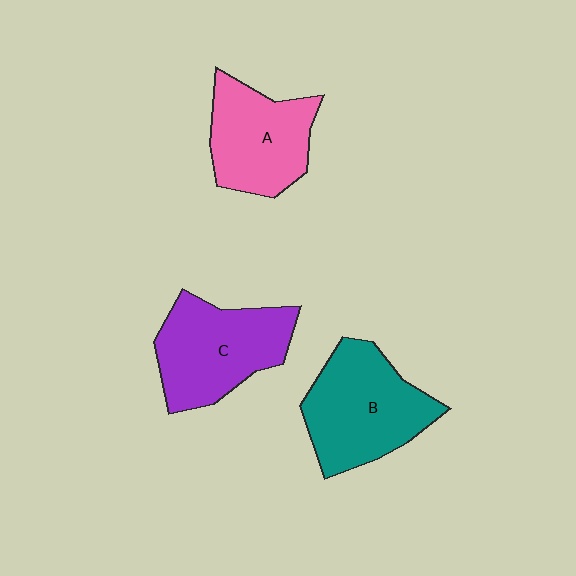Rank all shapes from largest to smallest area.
From largest to smallest: B (teal), C (purple), A (pink).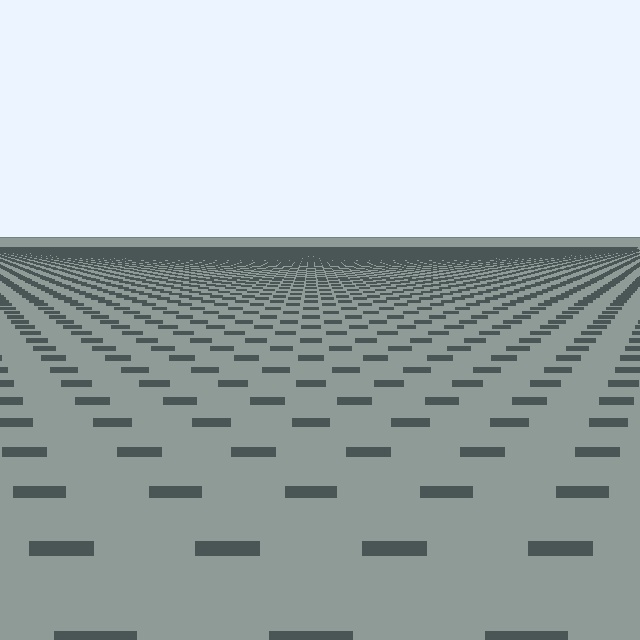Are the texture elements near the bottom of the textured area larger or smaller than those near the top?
Larger. Near the bottom, elements are closer to the viewer and appear at a bigger on-screen size.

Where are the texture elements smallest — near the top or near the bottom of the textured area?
Near the top.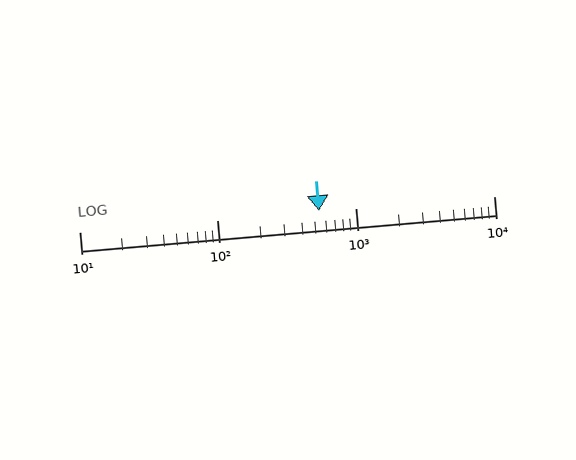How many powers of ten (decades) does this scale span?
The scale spans 3 decades, from 10 to 10000.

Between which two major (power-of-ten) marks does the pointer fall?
The pointer is between 100 and 1000.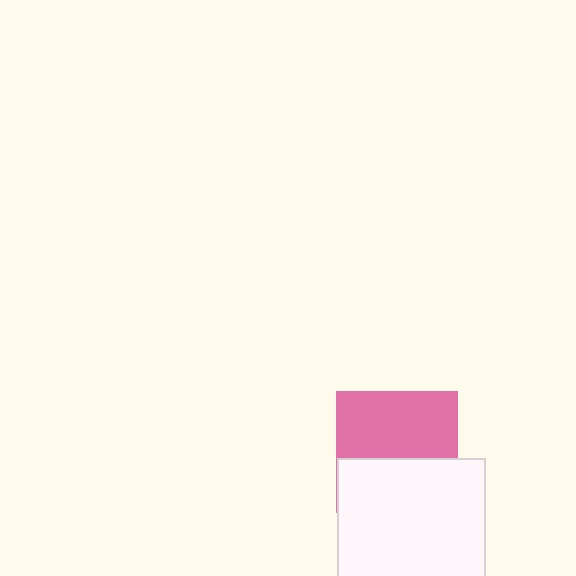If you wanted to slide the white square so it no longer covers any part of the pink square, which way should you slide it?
Slide it down — that is the most direct way to separate the two shapes.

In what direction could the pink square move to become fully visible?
The pink square could move up. That would shift it out from behind the white square entirely.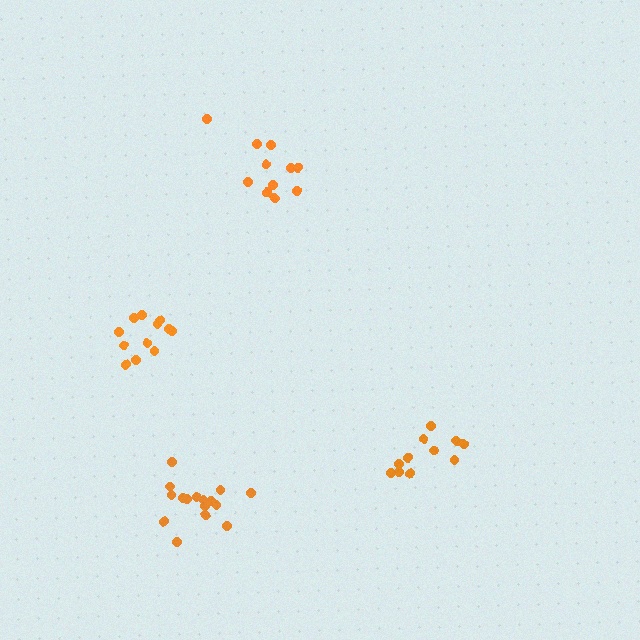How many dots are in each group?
Group 1: 12 dots, Group 2: 11 dots, Group 3: 16 dots, Group 4: 12 dots (51 total).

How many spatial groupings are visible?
There are 4 spatial groupings.